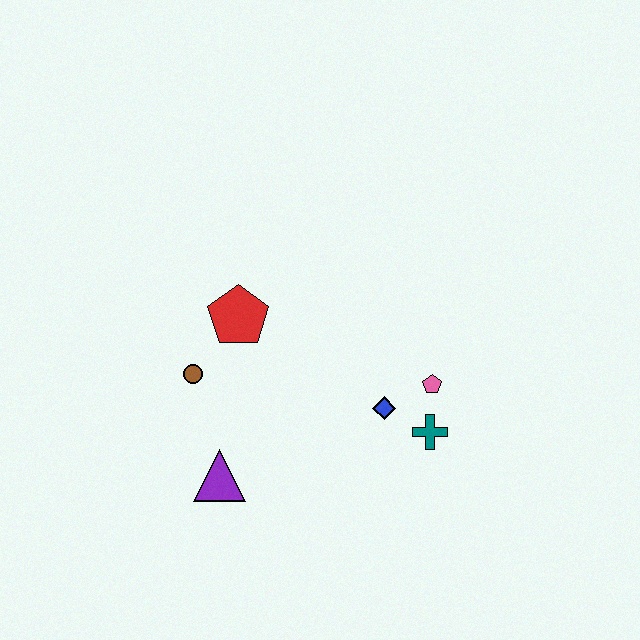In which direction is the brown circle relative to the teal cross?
The brown circle is to the left of the teal cross.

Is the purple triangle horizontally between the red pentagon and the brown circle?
Yes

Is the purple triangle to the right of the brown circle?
Yes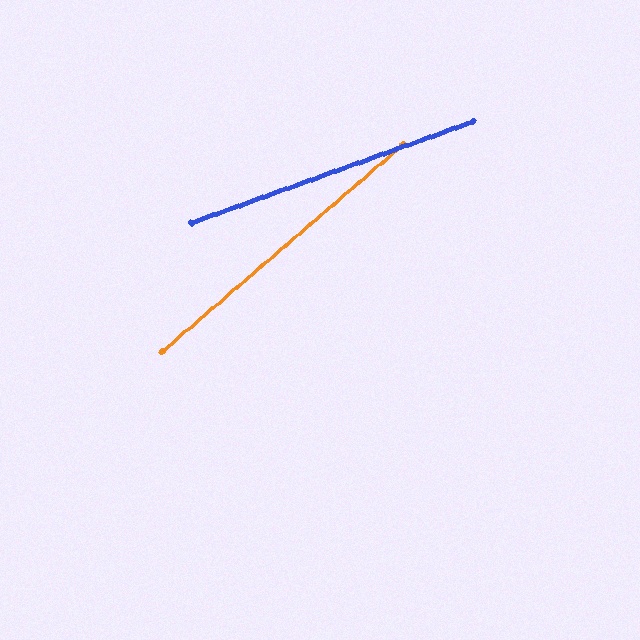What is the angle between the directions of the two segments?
Approximately 21 degrees.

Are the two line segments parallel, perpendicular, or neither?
Neither parallel nor perpendicular — they differ by about 21°.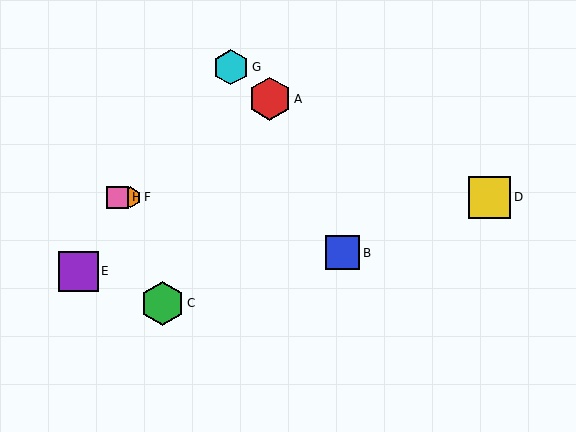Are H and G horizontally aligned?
No, H is at y≈197 and G is at y≈67.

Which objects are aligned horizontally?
Objects D, F, H are aligned horizontally.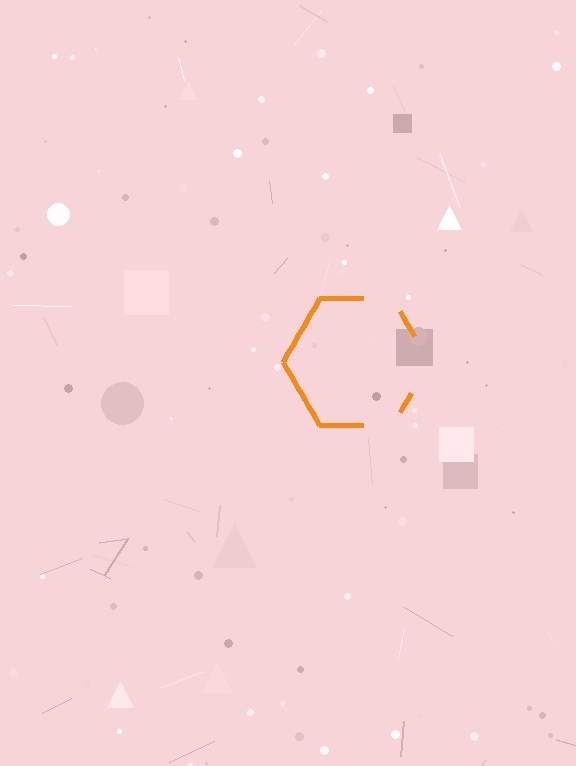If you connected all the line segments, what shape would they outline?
They would outline a hexagon.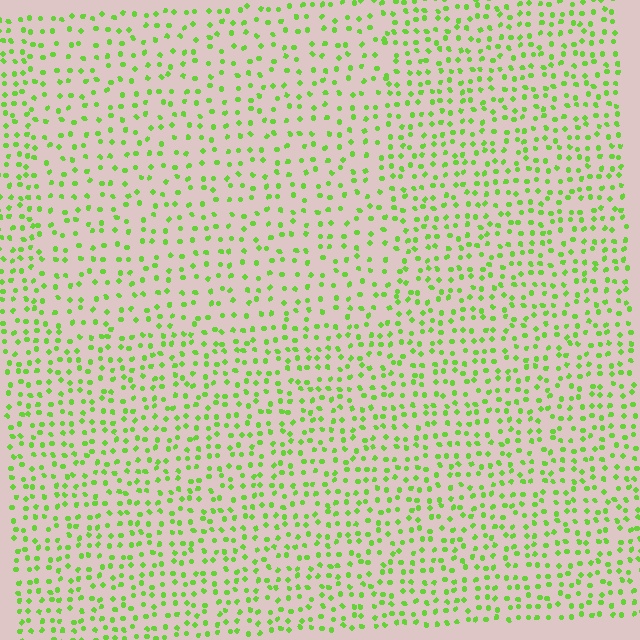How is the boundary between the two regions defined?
The boundary is defined by a change in element density (approximately 1.5x ratio). All elements are the same color, size, and shape.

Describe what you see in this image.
The image contains small lime elements arranged at two different densities. A rectangle-shaped region is visible where the elements are less densely packed than the surrounding area.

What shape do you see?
I see a rectangle.